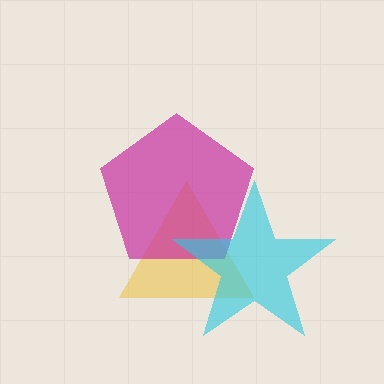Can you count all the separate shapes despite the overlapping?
Yes, there are 3 separate shapes.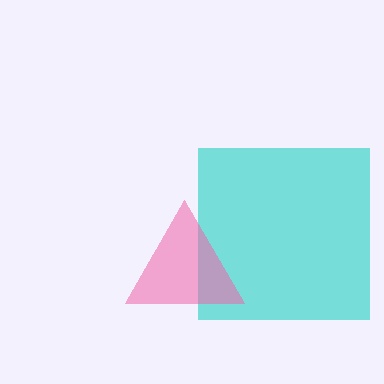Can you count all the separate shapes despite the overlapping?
Yes, there are 2 separate shapes.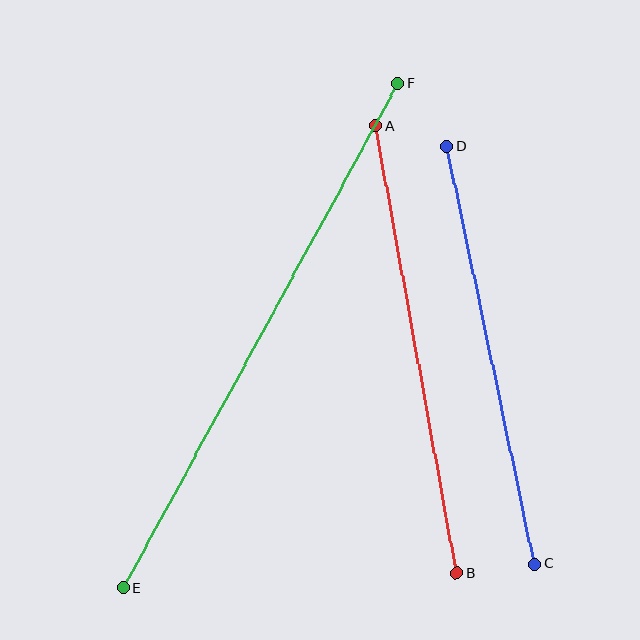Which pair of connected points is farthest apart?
Points E and F are farthest apart.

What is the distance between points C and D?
The distance is approximately 427 pixels.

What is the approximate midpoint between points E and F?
The midpoint is at approximately (261, 336) pixels.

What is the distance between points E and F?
The distance is approximately 575 pixels.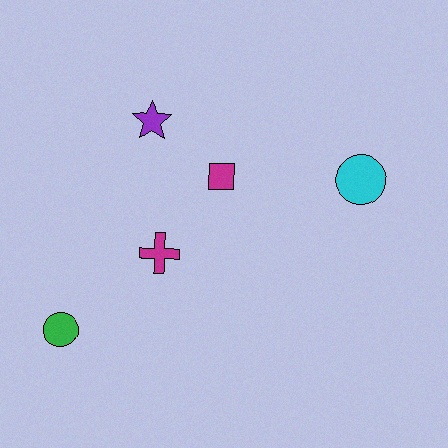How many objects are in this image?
There are 5 objects.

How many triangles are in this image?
There are no triangles.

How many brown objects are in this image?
There are no brown objects.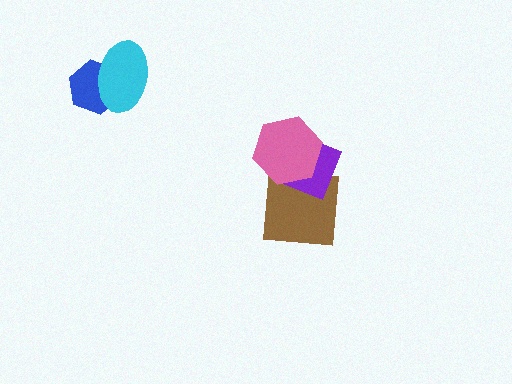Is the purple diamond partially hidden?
Yes, it is partially covered by another shape.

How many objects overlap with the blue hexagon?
1 object overlaps with the blue hexagon.